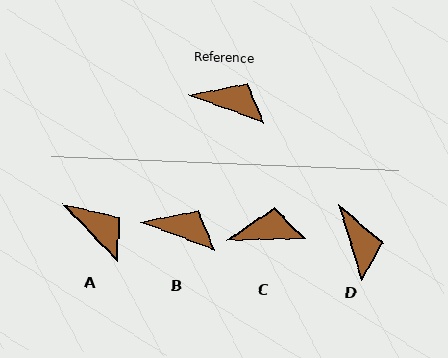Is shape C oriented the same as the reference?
No, it is off by about 23 degrees.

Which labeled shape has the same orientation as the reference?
B.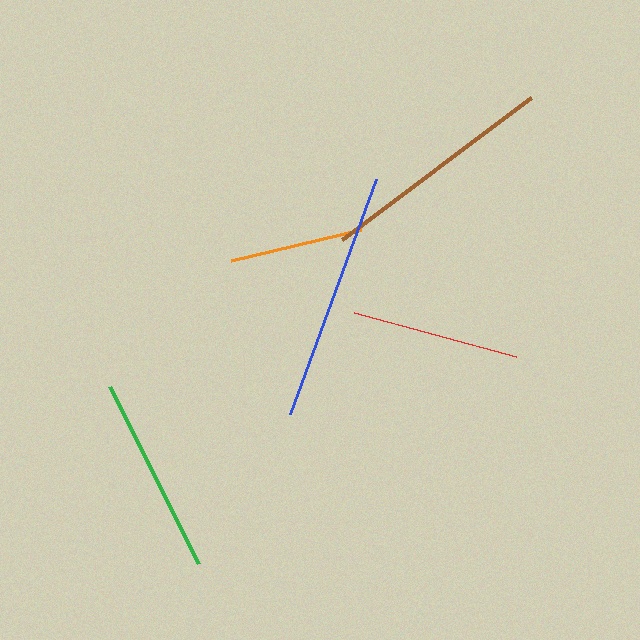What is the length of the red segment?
The red segment is approximately 168 pixels long.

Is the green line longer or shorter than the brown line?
The brown line is longer than the green line.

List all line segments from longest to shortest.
From longest to shortest: blue, brown, green, red, orange.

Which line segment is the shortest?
The orange line is the shortest at approximately 133 pixels.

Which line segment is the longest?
The blue line is the longest at approximately 250 pixels.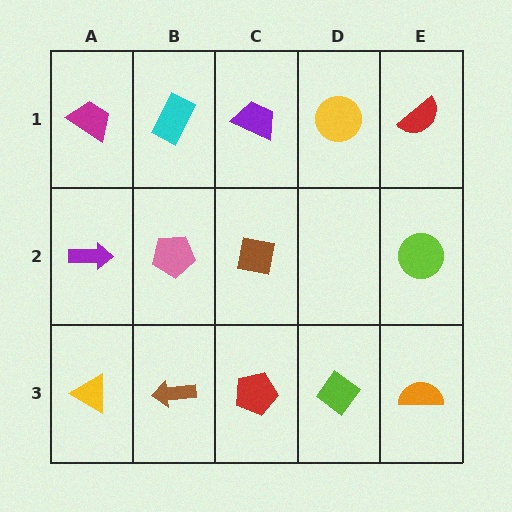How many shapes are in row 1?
5 shapes.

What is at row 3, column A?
A yellow triangle.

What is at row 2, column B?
A pink pentagon.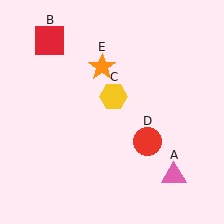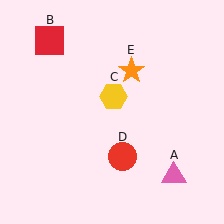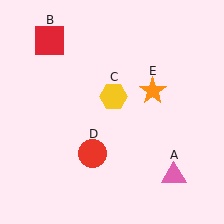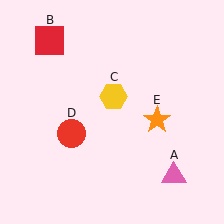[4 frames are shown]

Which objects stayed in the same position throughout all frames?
Pink triangle (object A) and red square (object B) and yellow hexagon (object C) remained stationary.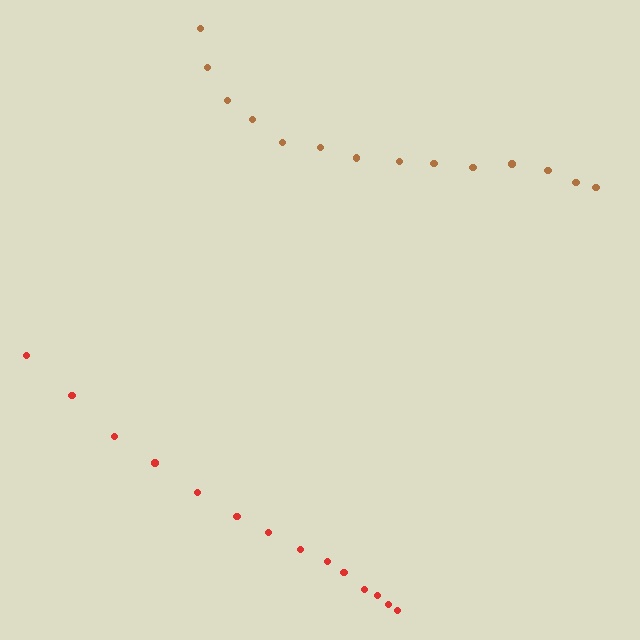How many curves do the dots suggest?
There are 2 distinct paths.